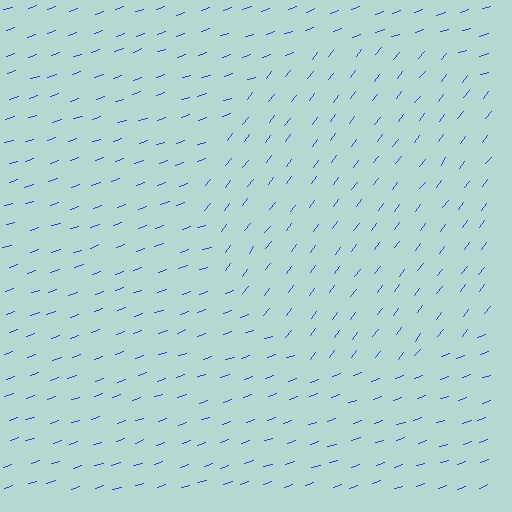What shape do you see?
I see a circle.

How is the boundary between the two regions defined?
The boundary is defined purely by a change in line orientation (approximately 34 degrees difference). All lines are the same color and thickness.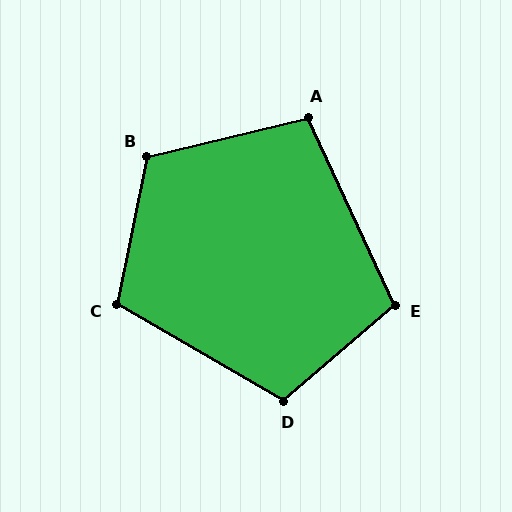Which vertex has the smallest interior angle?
A, at approximately 101 degrees.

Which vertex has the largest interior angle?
B, at approximately 115 degrees.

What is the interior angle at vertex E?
Approximately 106 degrees (obtuse).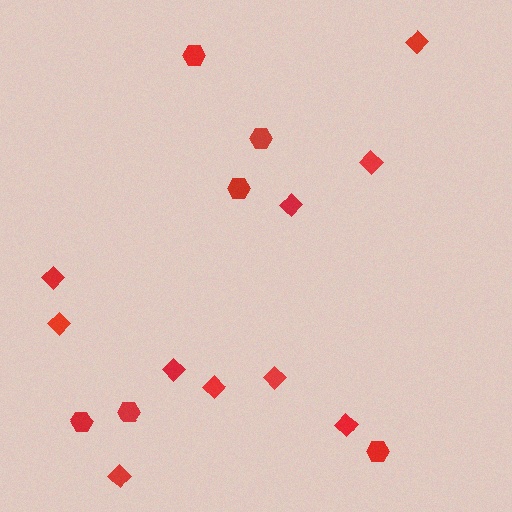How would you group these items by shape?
There are 2 groups: one group of diamonds (10) and one group of hexagons (6).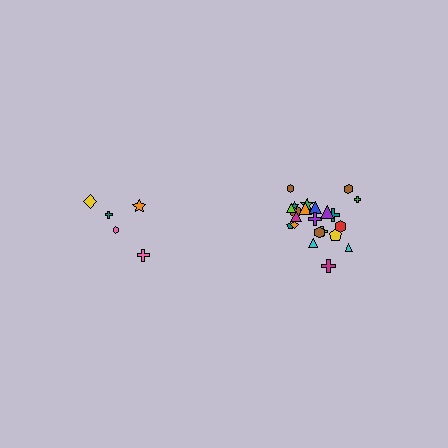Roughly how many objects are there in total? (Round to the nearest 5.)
Roughly 25 objects in total.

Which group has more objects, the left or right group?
The right group.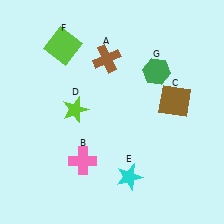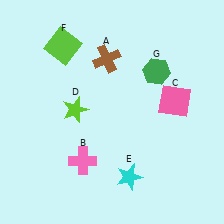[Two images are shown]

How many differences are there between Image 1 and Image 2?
There is 1 difference between the two images.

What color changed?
The square (C) changed from brown in Image 1 to pink in Image 2.